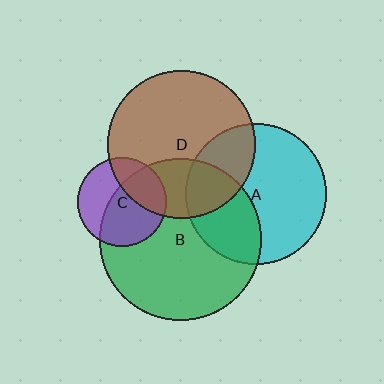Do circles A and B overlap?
Yes.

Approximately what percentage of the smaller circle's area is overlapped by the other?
Approximately 35%.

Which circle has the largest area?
Circle B (green).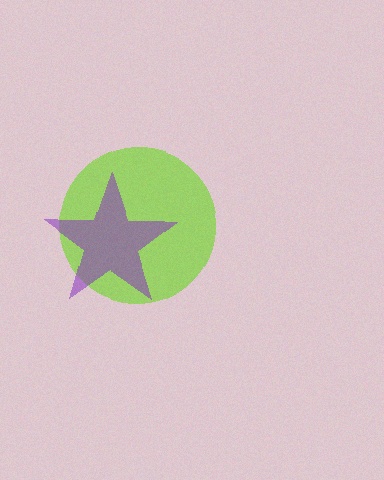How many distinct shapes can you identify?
There are 2 distinct shapes: a lime circle, a purple star.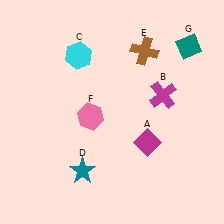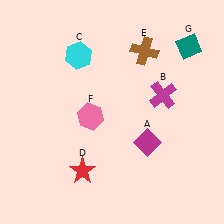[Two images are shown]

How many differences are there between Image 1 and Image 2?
There is 1 difference between the two images.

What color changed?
The star (D) changed from teal in Image 1 to red in Image 2.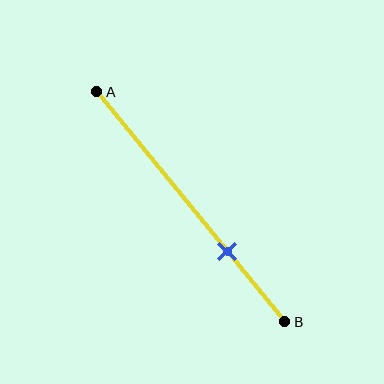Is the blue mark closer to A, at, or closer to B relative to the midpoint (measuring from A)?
The blue mark is closer to point B than the midpoint of segment AB.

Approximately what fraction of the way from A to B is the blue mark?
The blue mark is approximately 70% of the way from A to B.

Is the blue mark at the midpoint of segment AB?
No, the mark is at about 70% from A, not at the 50% midpoint.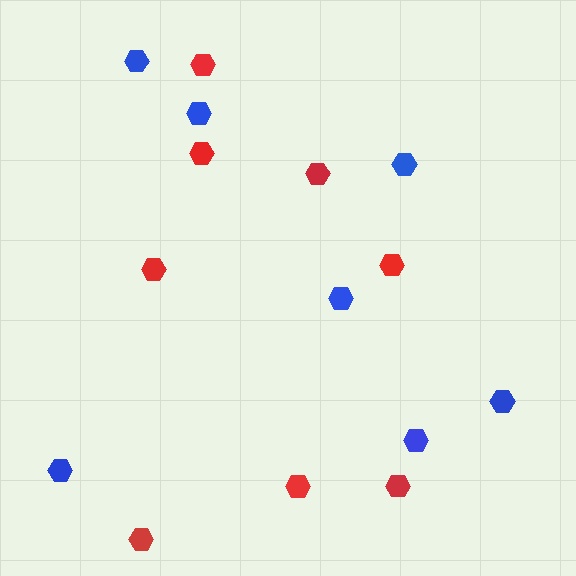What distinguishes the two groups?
There are 2 groups: one group of blue hexagons (7) and one group of red hexagons (8).